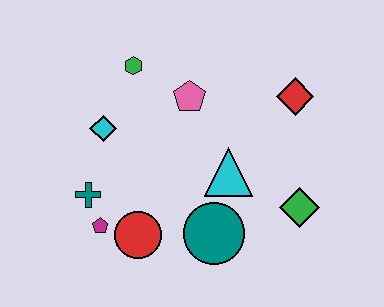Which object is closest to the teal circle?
The cyan triangle is closest to the teal circle.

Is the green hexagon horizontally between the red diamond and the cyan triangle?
No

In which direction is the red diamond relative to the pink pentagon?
The red diamond is to the right of the pink pentagon.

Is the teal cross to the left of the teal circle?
Yes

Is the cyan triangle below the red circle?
No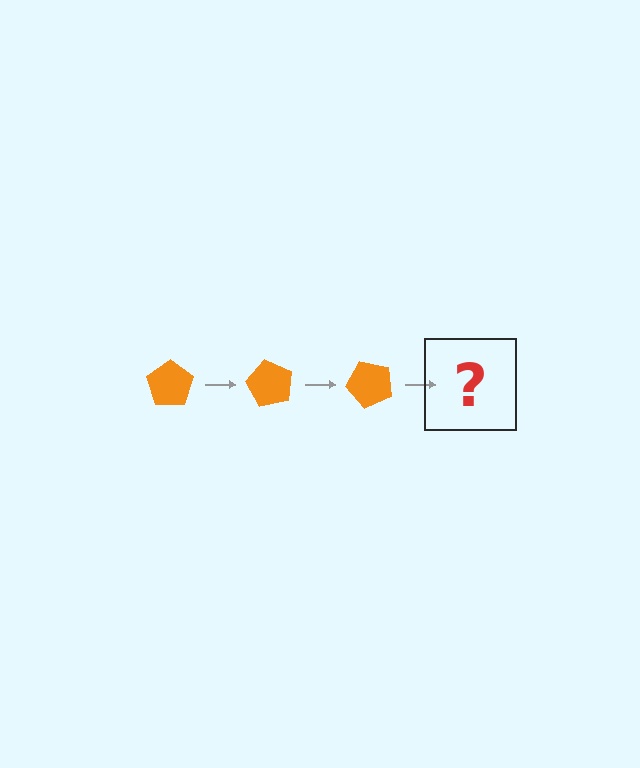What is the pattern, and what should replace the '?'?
The pattern is that the pentagon rotates 60 degrees each step. The '?' should be an orange pentagon rotated 180 degrees.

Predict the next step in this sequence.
The next step is an orange pentagon rotated 180 degrees.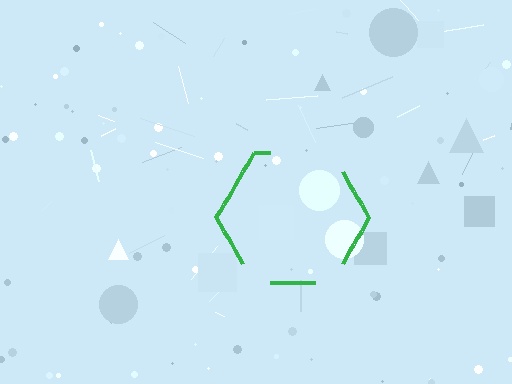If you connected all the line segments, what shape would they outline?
They would outline a hexagon.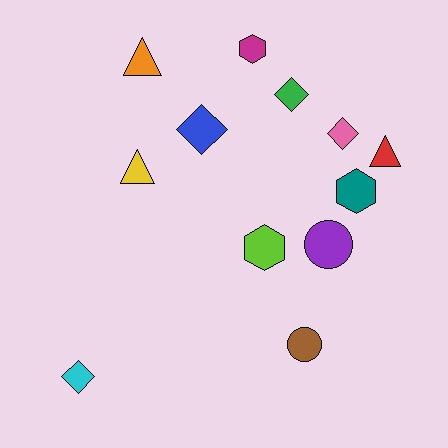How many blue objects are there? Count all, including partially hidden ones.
There is 1 blue object.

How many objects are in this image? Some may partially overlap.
There are 12 objects.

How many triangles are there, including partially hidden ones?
There are 3 triangles.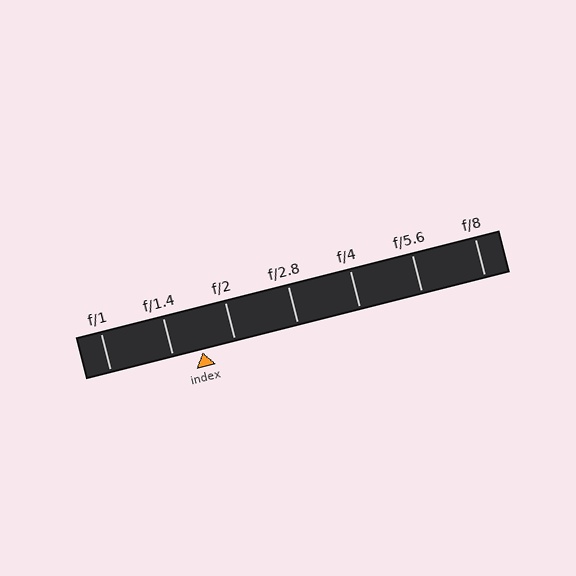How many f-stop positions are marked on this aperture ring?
There are 7 f-stop positions marked.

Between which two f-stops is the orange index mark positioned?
The index mark is between f/1.4 and f/2.